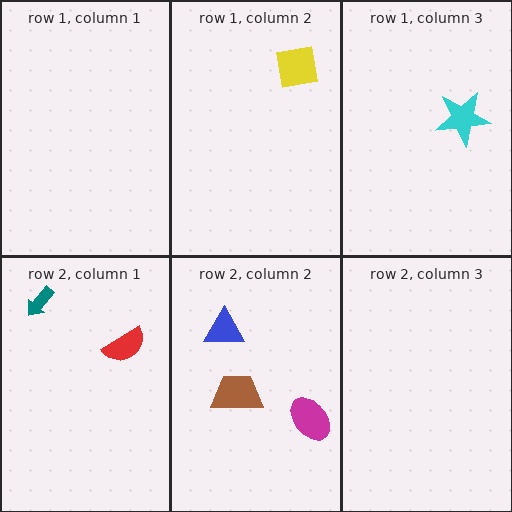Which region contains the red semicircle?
The row 2, column 1 region.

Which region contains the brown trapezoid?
The row 2, column 2 region.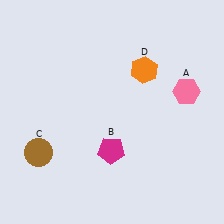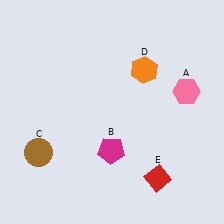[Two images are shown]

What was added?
A red diamond (E) was added in Image 2.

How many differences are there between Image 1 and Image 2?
There is 1 difference between the two images.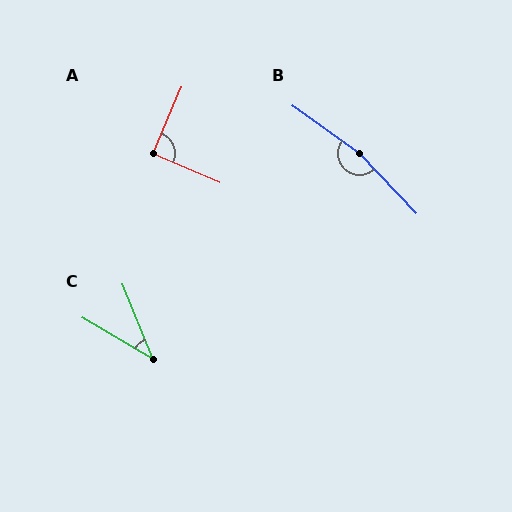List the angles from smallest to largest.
C (37°), A (90°), B (169°).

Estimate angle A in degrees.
Approximately 90 degrees.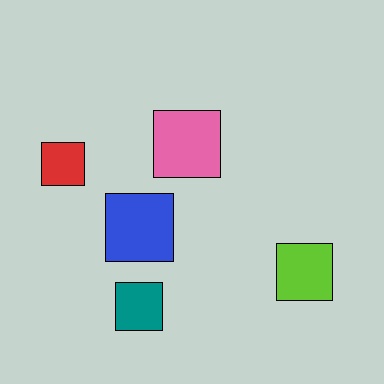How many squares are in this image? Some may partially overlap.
There are 5 squares.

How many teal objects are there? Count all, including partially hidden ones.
There is 1 teal object.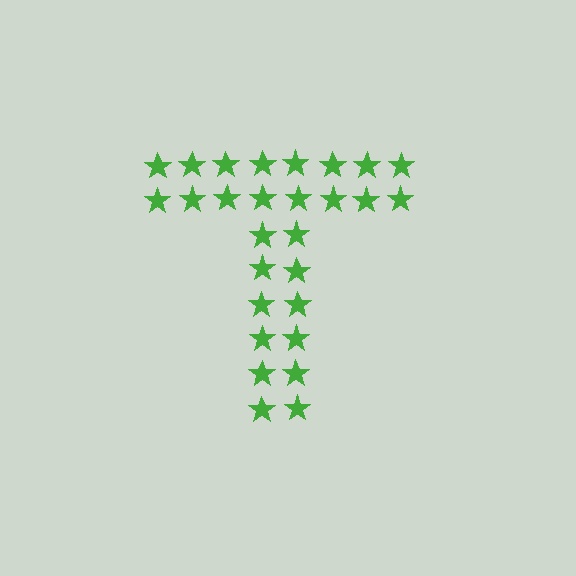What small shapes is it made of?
It is made of small stars.